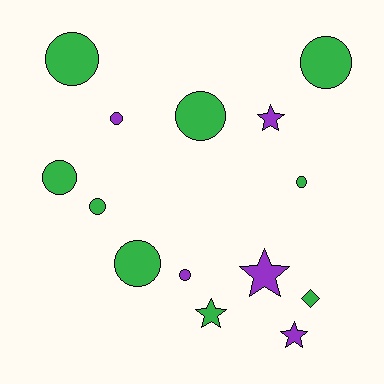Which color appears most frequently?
Green, with 9 objects.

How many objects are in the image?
There are 14 objects.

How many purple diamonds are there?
There are no purple diamonds.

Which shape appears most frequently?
Circle, with 9 objects.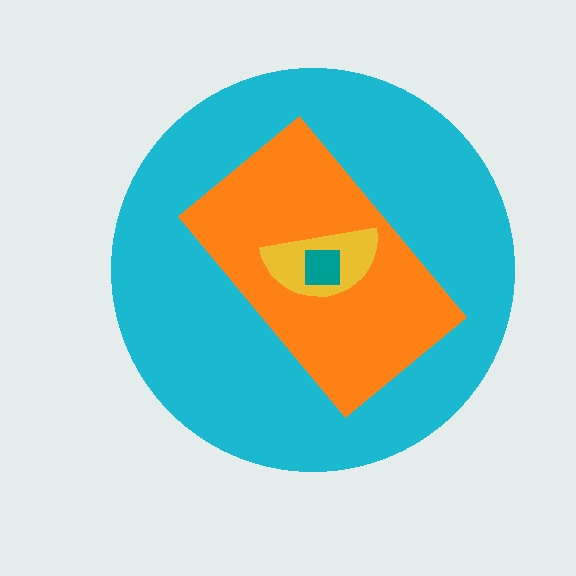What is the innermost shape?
The teal square.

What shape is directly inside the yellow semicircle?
The teal square.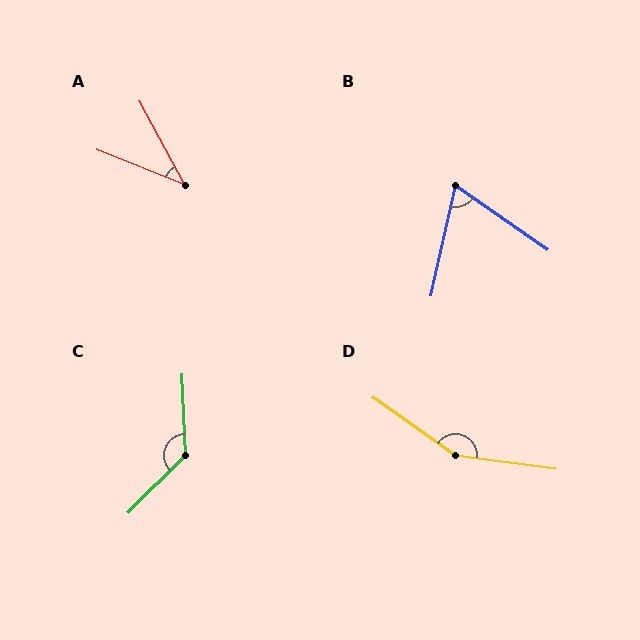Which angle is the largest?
D, at approximately 152 degrees.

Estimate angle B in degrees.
Approximately 67 degrees.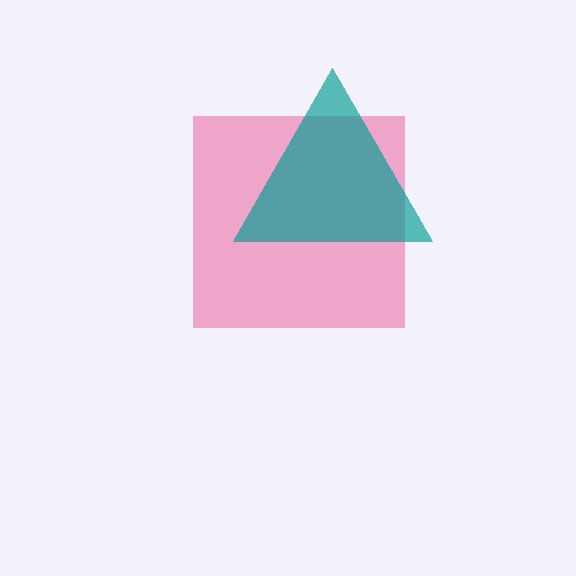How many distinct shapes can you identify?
There are 2 distinct shapes: a pink square, a teal triangle.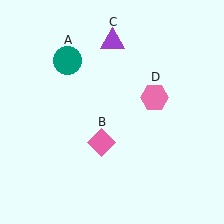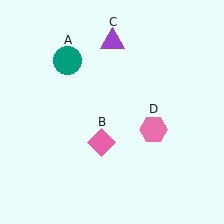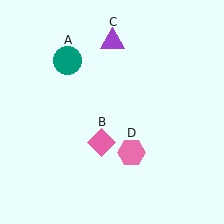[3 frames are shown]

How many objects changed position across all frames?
1 object changed position: pink hexagon (object D).